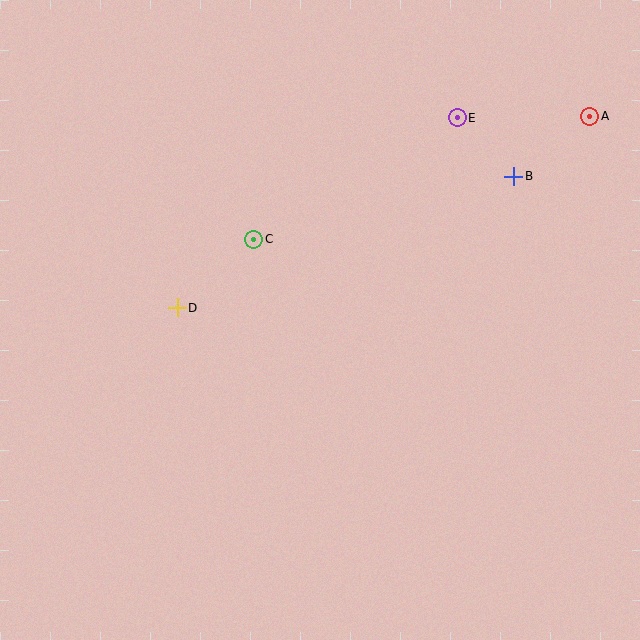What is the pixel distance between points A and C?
The distance between A and C is 358 pixels.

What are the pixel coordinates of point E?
Point E is at (457, 118).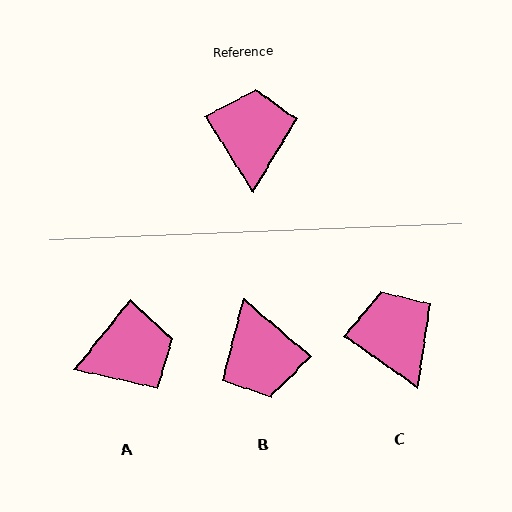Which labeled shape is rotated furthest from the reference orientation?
B, about 163 degrees away.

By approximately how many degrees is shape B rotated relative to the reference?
Approximately 163 degrees clockwise.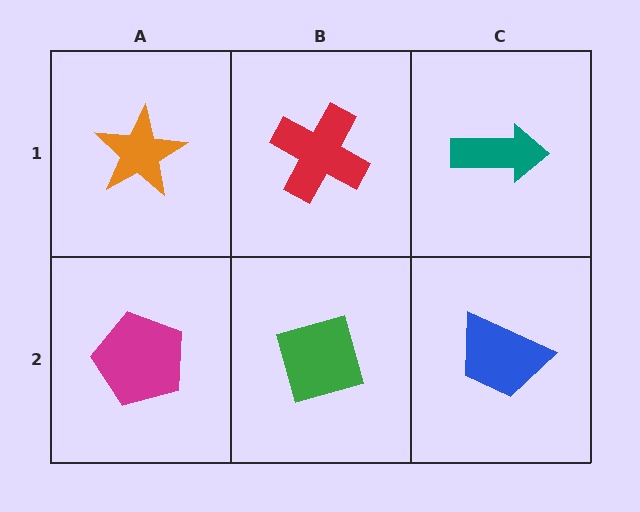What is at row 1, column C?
A teal arrow.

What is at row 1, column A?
An orange star.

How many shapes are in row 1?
3 shapes.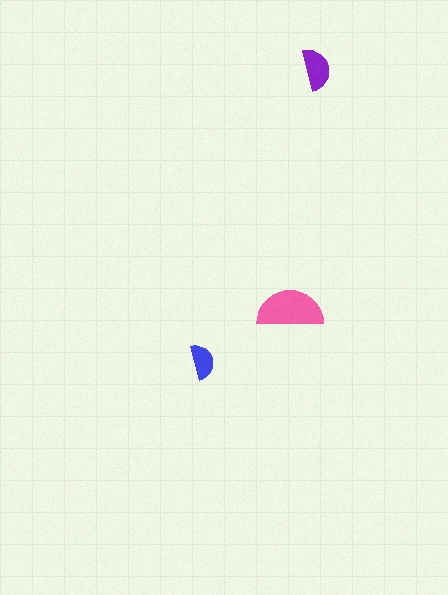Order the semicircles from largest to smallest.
the pink one, the purple one, the blue one.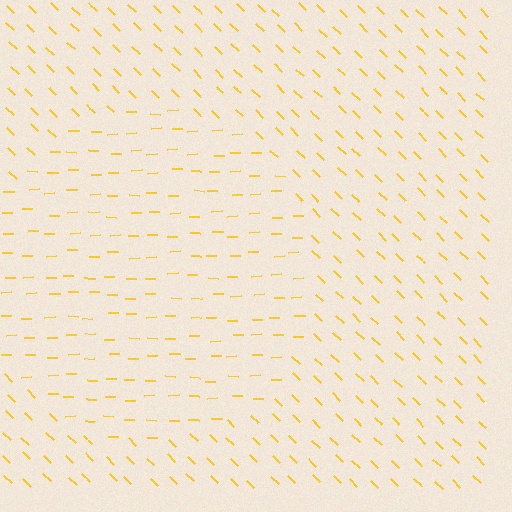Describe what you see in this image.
The image is filled with small yellow line segments. A circle region in the image has lines oriented differently from the surrounding lines, creating a visible texture boundary.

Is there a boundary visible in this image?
Yes, there is a texture boundary formed by a change in line orientation.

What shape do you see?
I see a circle.